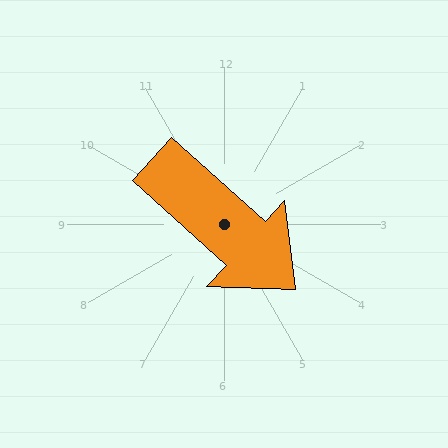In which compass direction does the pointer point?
Southeast.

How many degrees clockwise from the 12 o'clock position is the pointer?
Approximately 132 degrees.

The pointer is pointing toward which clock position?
Roughly 4 o'clock.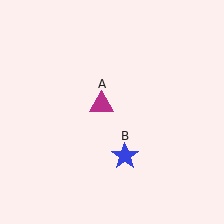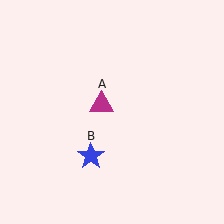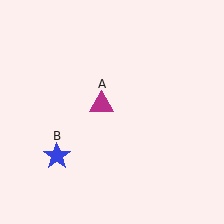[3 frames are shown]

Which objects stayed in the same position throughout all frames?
Magenta triangle (object A) remained stationary.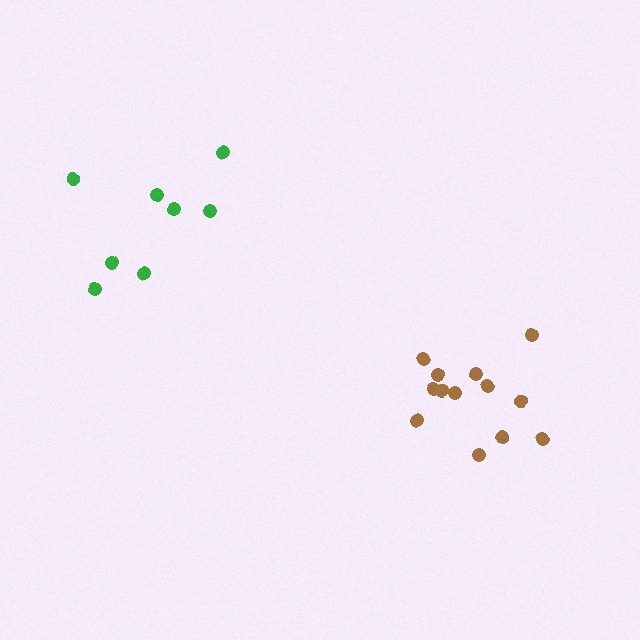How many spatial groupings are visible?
There are 2 spatial groupings.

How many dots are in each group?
Group 1: 13 dots, Group 2: 8 dots (21 total).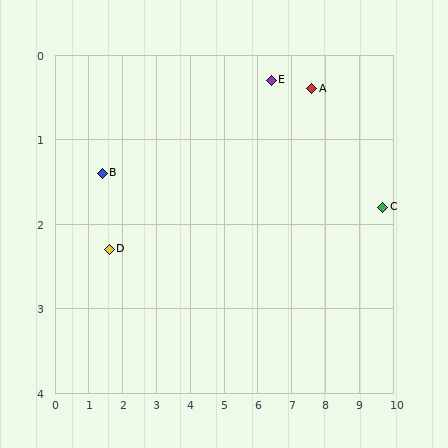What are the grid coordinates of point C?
Point C is at approximately (9.7, 1.8).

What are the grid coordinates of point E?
Point E is at approximately (6.4, 0.3).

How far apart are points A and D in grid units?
Points A and D are about 6.3 grid units apart.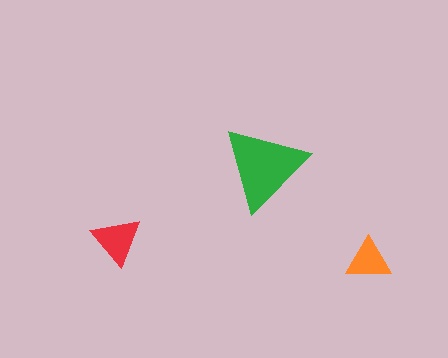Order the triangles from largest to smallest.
the green one, the red one, the orange one.